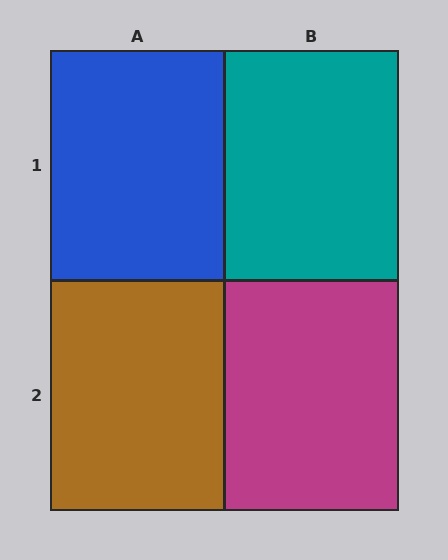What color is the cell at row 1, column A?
Blue.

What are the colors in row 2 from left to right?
Brown, magenta.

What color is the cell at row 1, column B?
Teal.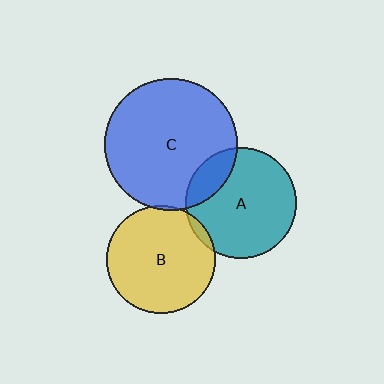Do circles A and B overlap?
Yes.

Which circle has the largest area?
Circle C (blue).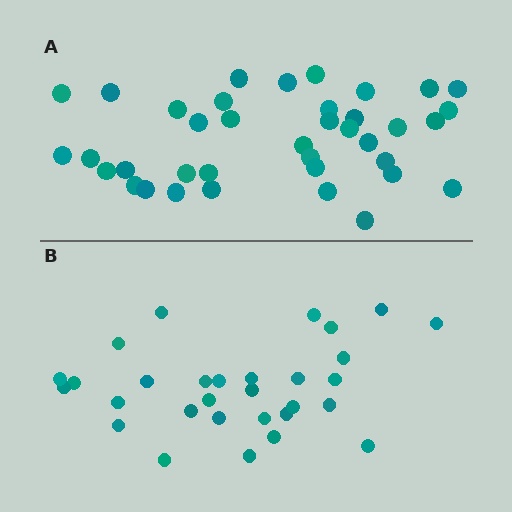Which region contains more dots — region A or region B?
Region A (the top region) has more dots.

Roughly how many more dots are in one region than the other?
Region A has roughly 8 or so more dots than region B.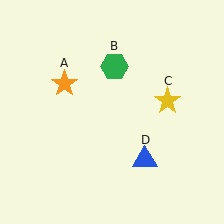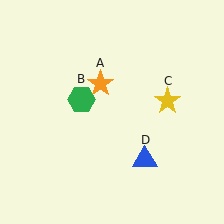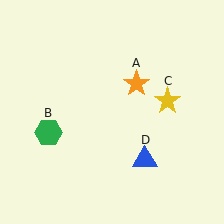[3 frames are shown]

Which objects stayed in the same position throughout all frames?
Yellow star (object C) and blue triangle (object D) remained stationary.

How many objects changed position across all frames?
2 objects changed position: orange star (object A), green hexagon (object B).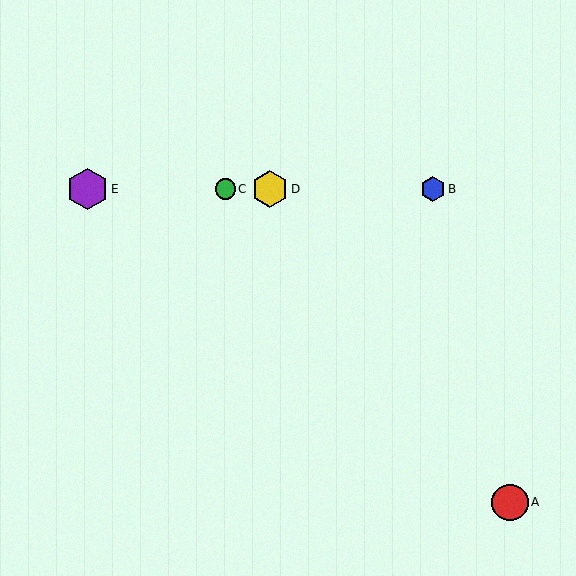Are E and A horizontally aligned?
No, E is at y≈189 and A is at y≈502.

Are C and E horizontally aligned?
Yes, both are at y≈189.